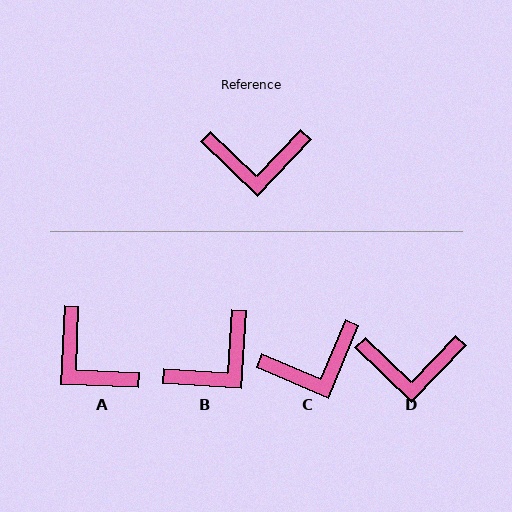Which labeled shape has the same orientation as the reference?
D.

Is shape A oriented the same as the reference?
No, it is off by about 49 degrees.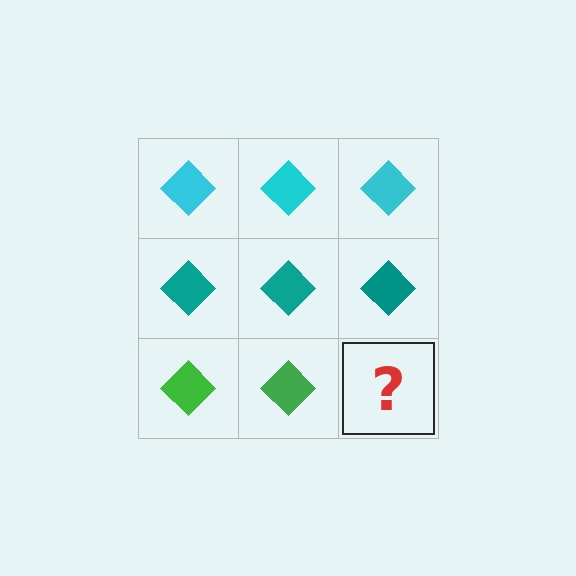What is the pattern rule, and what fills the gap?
The rule is that each row has a consistent color. The gap should be filled with a green diamond.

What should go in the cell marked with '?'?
The missing cell should contain a green diamond.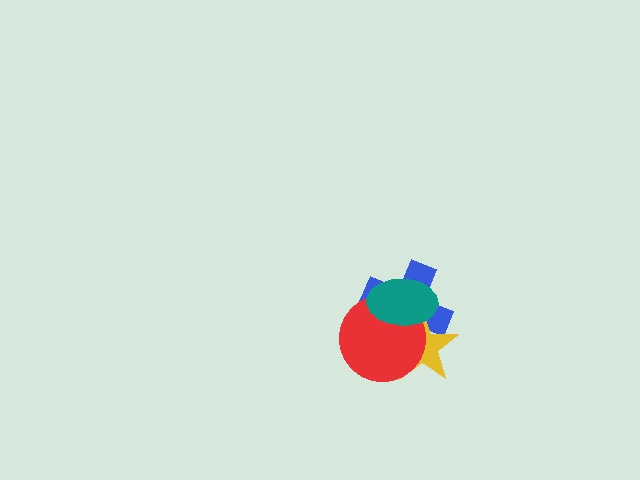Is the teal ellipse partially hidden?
No, no other shape covers it.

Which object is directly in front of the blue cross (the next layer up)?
The yellow star is directly in front of the blue cross.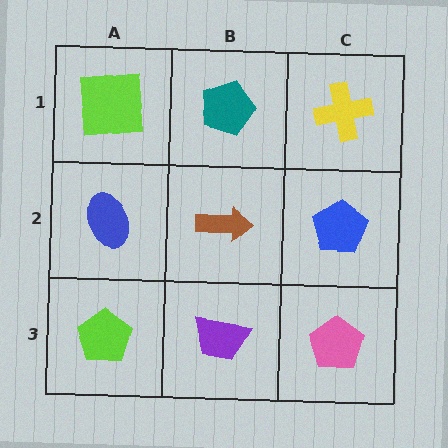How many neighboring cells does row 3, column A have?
2.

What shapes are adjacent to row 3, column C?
A blue pentagon (row 2, column C), a purple trapezoid (row 3, column B).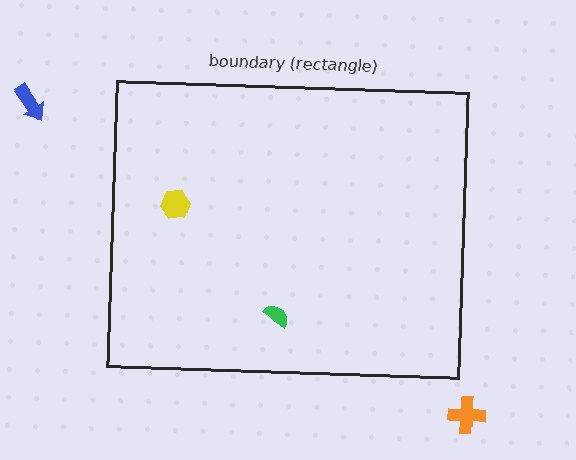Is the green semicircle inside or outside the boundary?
Inside.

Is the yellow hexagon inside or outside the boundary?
Inside.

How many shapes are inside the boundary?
2 inside, 2 outside.